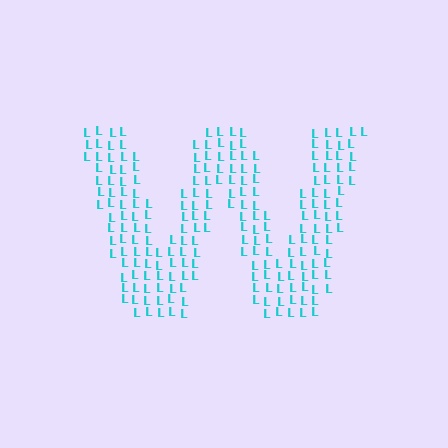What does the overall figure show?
The overall figure shows the letter W.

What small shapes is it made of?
It is made of small letter L's.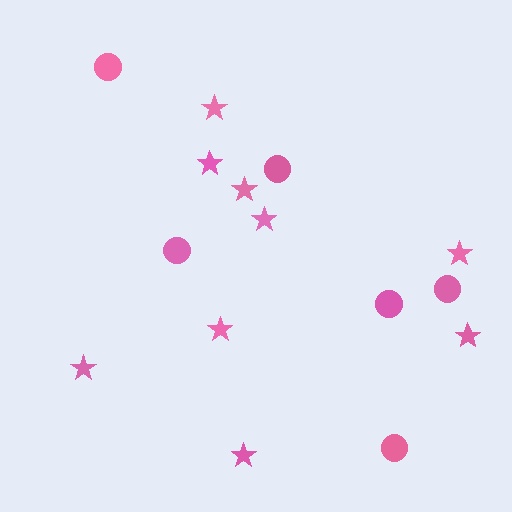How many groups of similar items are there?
There are 2 groups: one group of stars (9) and one group of circles (6).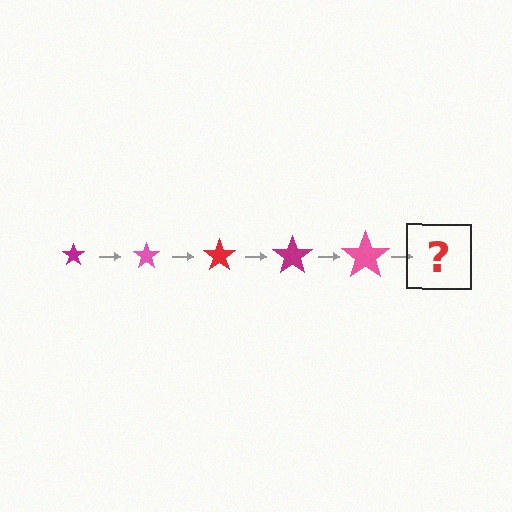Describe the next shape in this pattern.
It should be a red star, larger than the previous one.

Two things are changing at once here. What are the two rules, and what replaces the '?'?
The two rules are that the star grows larger each step and the color cycles through magenta, pink, and red. The '?' should be a red star, larger than the previous one.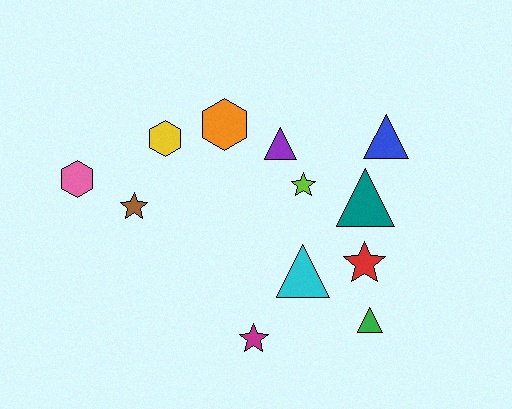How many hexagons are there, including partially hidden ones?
There are 3 hexagons.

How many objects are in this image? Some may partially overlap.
There are 12 objects.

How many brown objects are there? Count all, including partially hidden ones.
There is 1 brown object.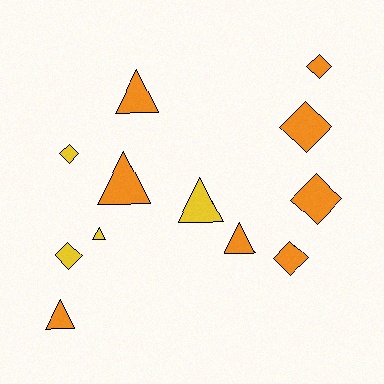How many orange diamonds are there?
There are 4 orange diamonds.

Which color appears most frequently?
Orange, with 8 objects.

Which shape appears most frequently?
Triangle, with 6 objects.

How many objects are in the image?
There are 12 objects.